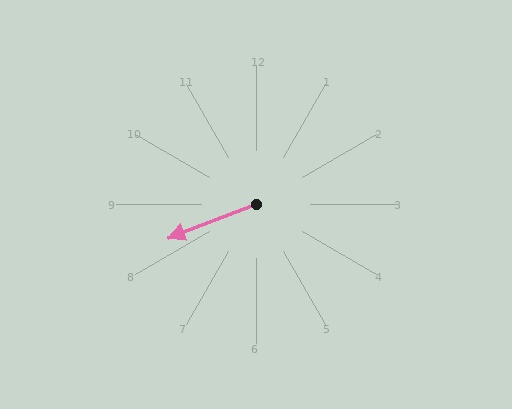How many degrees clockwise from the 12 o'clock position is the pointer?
Approximately 249 degrees.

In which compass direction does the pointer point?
West.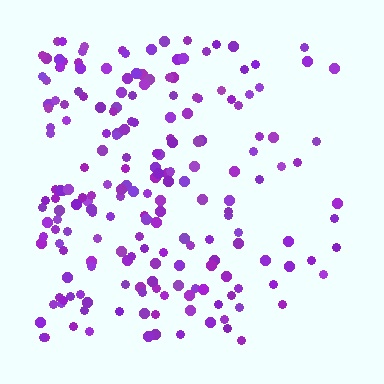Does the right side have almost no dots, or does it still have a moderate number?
Still a moderate number, just noticeably fewer than the left.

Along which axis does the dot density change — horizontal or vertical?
Horizontal.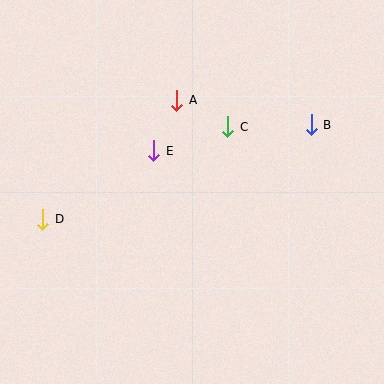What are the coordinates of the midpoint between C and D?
The midpoint between C and D is at (135, 173).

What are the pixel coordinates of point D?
Point D is at (43, 219).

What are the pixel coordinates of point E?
Point E is at (154, 151).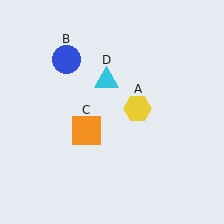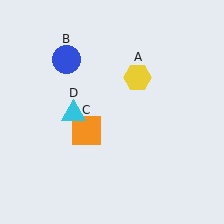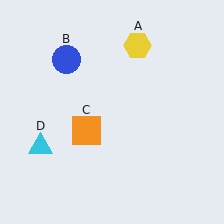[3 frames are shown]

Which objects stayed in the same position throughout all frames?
Blue circle (object B) and orange square (object C) remained stationary.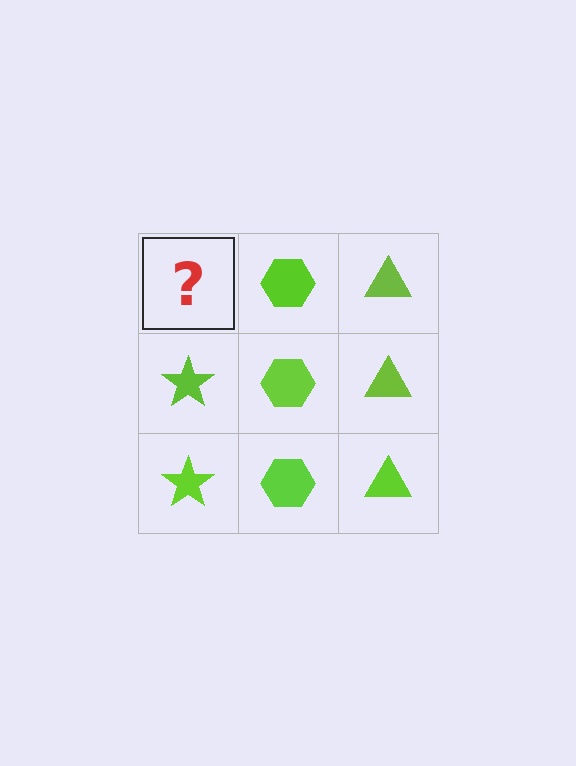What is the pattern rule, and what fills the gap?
The rule is that each column has a consistent shape. The gap should be filled with a lime star.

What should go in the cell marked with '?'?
The missing cell should contain a lime star.